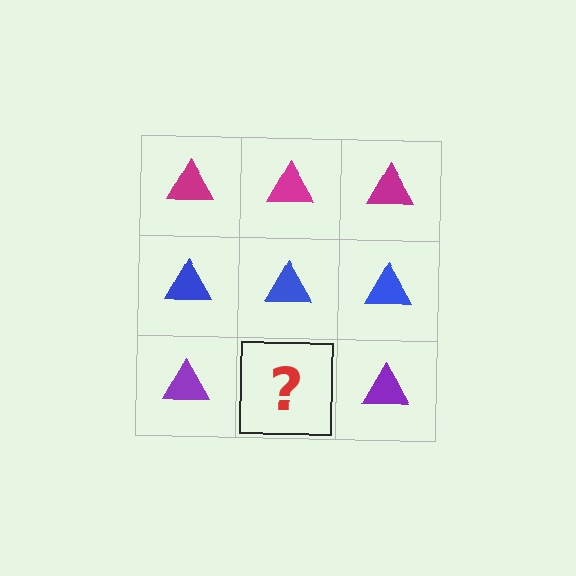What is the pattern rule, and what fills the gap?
The rule is that each row has a consistent color. The gap should be filled with a purple triangle.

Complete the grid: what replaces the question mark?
The question mark should be replaced with a purple triangle.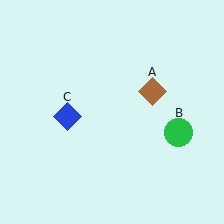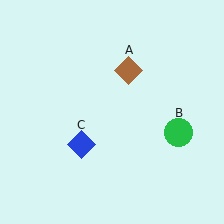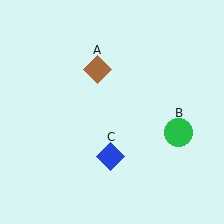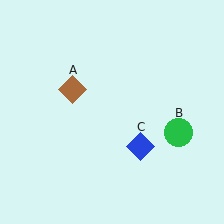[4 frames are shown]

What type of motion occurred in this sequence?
The brown diamond (object A), blue diamond (object C) rotated counterclockwise around the center of the scene.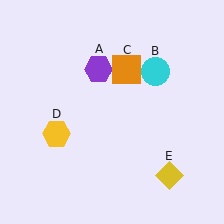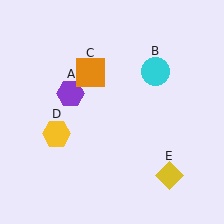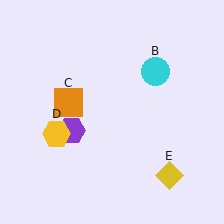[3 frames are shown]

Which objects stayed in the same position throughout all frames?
Cyan circle (object B) and yellow hexagon (object D) and yellow diamond (object E) remained stationary.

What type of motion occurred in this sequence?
The purple hexagon (object A), orange square (object C) rotated counterclockwise around the center of the scene.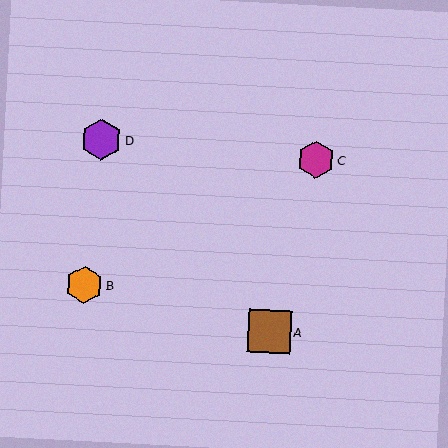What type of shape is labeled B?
Shape B is an orange hexagon.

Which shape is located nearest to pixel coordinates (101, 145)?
The purple hexagon (labeled D) at (101, 140) is nearest to that location.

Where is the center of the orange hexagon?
The center of the orange hexagon is at (84, 285).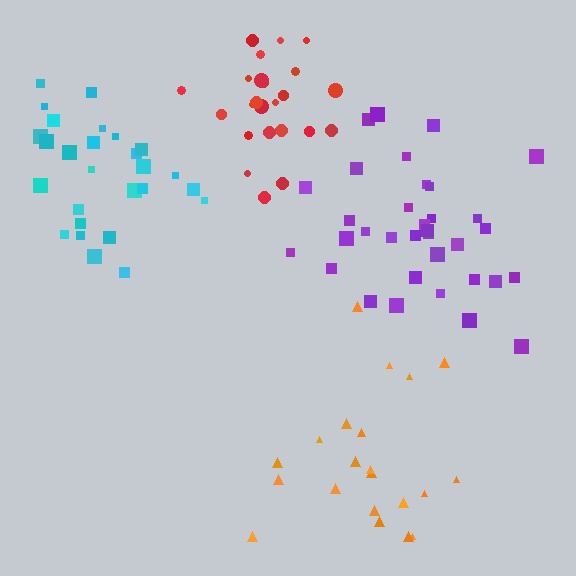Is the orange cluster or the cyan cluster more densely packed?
Orange.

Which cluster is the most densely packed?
Red.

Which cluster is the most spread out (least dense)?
Cyan.